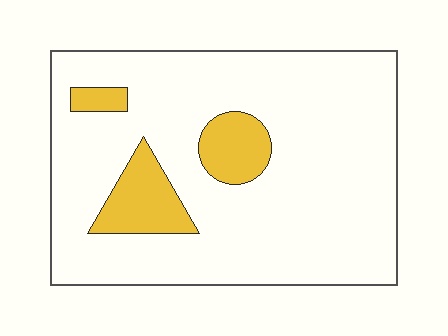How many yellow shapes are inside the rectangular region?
3.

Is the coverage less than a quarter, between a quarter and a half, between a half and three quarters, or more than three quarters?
Less than a quarter.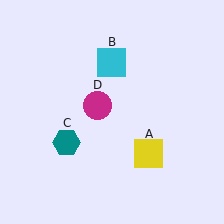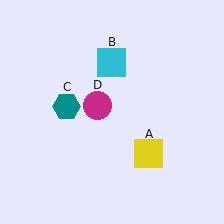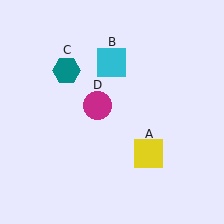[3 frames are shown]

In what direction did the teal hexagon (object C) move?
The teal hexagon (object C) moved up.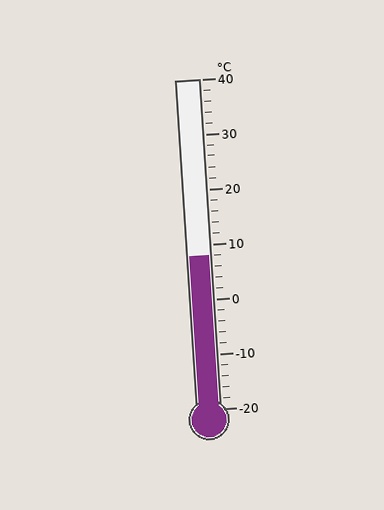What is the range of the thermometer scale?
The thermometer scale ranges from -20°C to 40°C.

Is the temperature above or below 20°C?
The temperature is below 20°C.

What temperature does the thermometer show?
The thermometer shows approximately 8°C.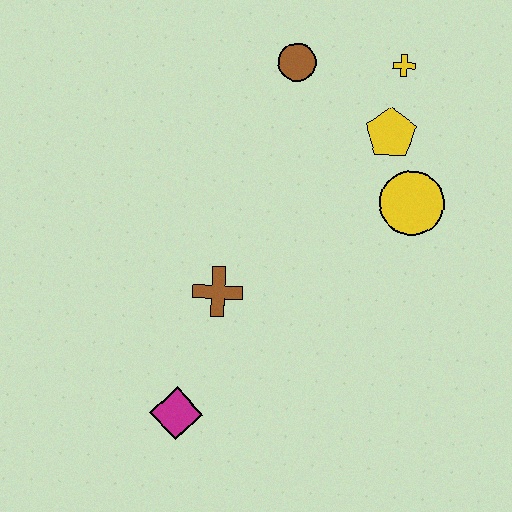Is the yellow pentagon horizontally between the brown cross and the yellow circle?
Yes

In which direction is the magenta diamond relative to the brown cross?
The magenta diamond is below the brown cross.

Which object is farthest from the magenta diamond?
The yellow cross is farthest from the magenta diamond.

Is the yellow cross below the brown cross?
No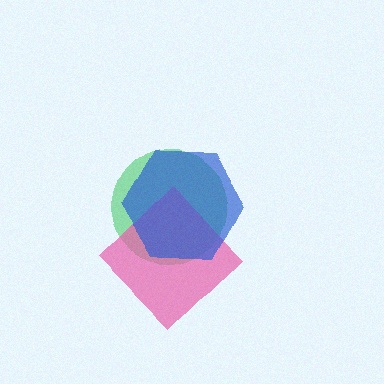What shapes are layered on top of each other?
The layered shapes are: a green circle, a pink diamond, a blue hexagon.